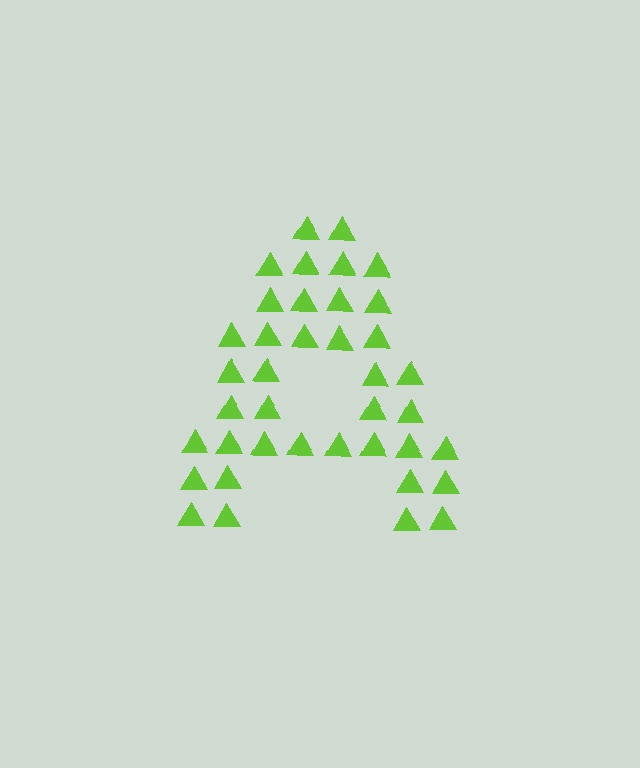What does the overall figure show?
The overall figure shows the letter A.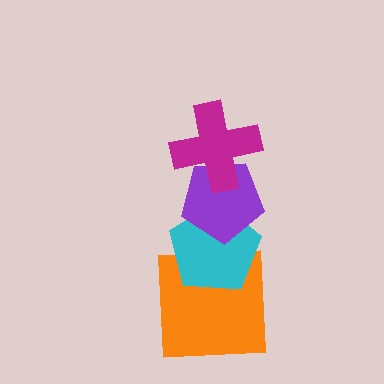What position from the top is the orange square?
The orange square is 4th from the top.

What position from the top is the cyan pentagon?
The cyan pentagon is 3rd from the top.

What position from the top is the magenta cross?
The magenta cross is 1st from the top.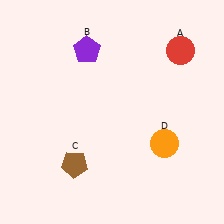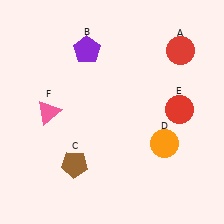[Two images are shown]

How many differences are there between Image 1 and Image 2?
There are 2 differences between the two images.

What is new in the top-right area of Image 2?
A red circle (E) was added in the top-right area of Image 2.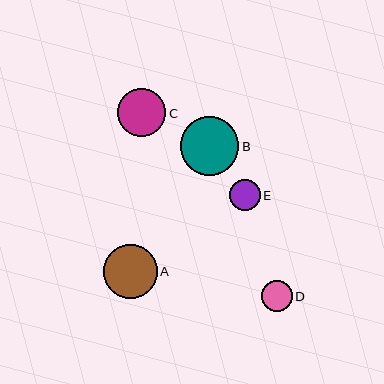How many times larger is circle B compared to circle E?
Circle B is approximately 1.9 times the size of circle E.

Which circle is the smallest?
Circle E is the smallest with a size of approximately 30 pixels.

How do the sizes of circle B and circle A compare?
Circle B and circle A are approximately the same size.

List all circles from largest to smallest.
From largest to smallest: B, A, C, D, E.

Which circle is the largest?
Circle B is the largest with a size of approximately 59 pixels.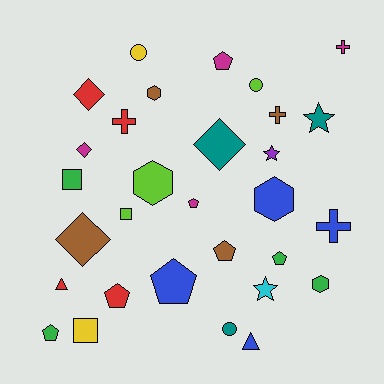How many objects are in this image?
There are 30 objects.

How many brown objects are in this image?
There are 4 brown objects.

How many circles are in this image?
There are 3 circles.